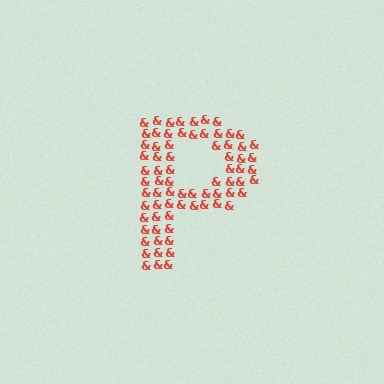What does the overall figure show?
The overall figure shows the letter P.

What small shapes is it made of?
It is made of small ampersands.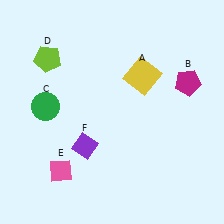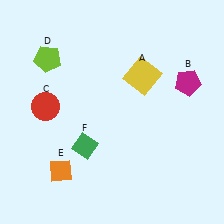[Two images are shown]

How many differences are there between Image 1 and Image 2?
There are 3 differences between the two images.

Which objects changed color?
C changed from green to red. E changed from pink to orange. F changed from purple to green.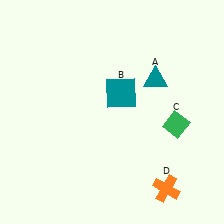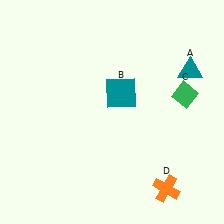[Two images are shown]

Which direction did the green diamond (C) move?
The green diamond (C) moved up.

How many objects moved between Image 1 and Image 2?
2 objects moved between the two images.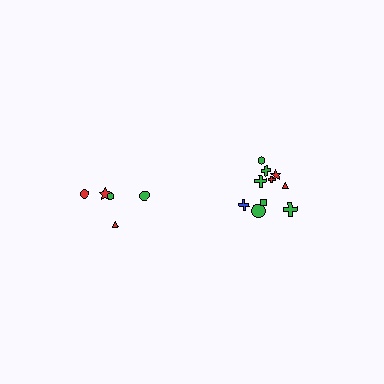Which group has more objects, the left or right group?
The right group.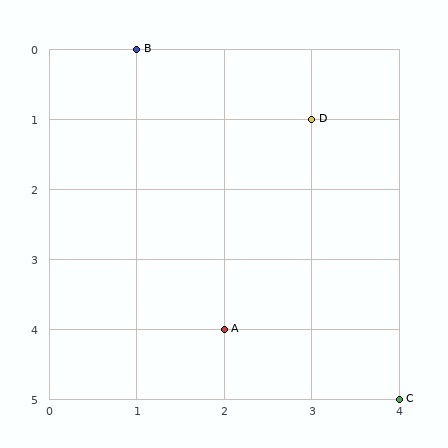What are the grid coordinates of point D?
Point D is at grid coordinates (3, 1).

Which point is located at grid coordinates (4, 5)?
Point C is at (4, 5).